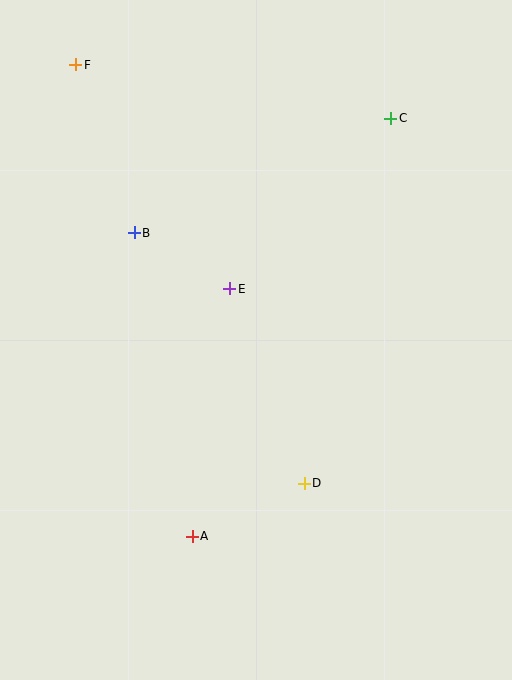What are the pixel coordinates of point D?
Point D is at (304, 483).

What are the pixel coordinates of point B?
Point B is at (134, 233).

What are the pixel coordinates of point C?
Point C is at (391, 118).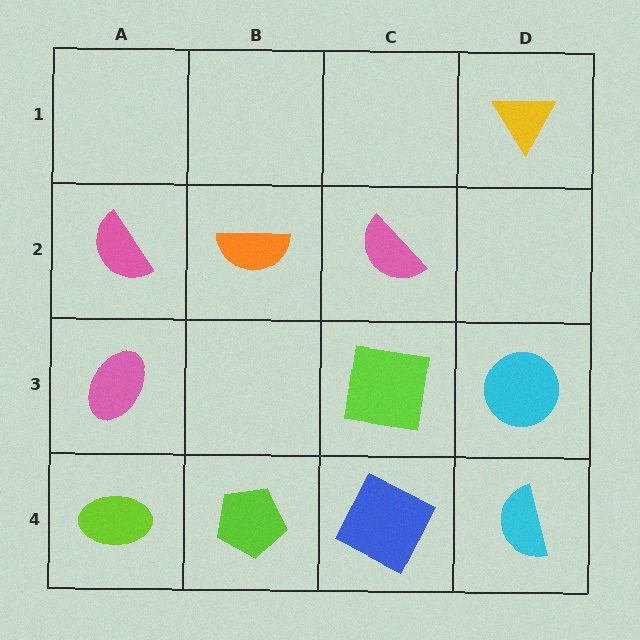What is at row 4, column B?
A lime pentagon.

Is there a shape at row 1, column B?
No, that cell is empty.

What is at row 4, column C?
A blue square.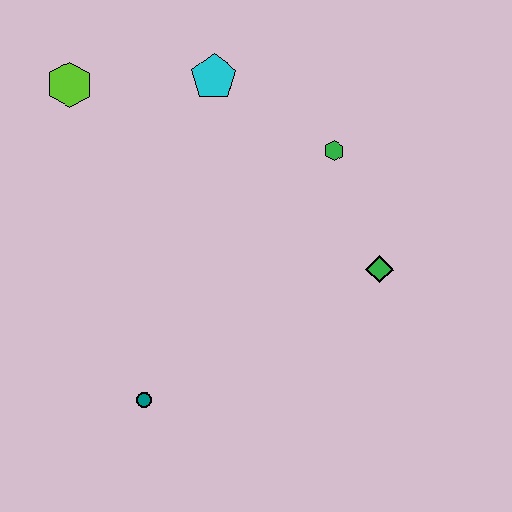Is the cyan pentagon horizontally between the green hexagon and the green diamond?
No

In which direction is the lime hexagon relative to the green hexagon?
The lime hexagon is to the left of the green hexagon.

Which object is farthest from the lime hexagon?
The green diamond is farthest from the lime hexagon.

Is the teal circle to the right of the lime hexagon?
Yes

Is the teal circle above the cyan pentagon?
No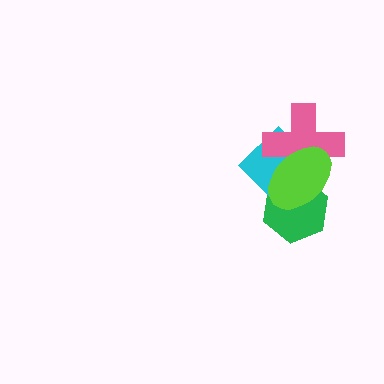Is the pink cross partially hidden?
Yes, it is partially covered by another shape.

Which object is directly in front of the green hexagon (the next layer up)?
The cyan diamond is directly in front of the green hexagon.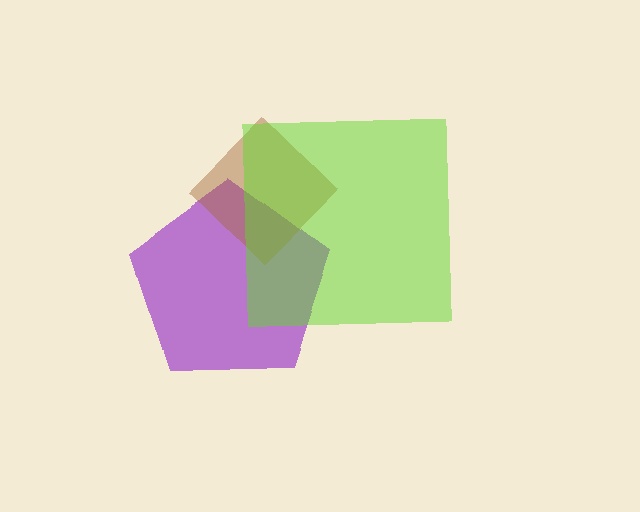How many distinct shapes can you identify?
There are 3 distinct shapes: a purple pentagon, a brown diamond, a lime square.